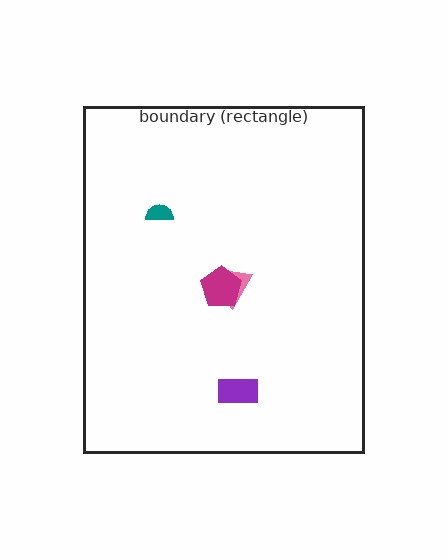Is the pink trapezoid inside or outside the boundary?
Inside.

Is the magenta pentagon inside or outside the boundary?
Inside.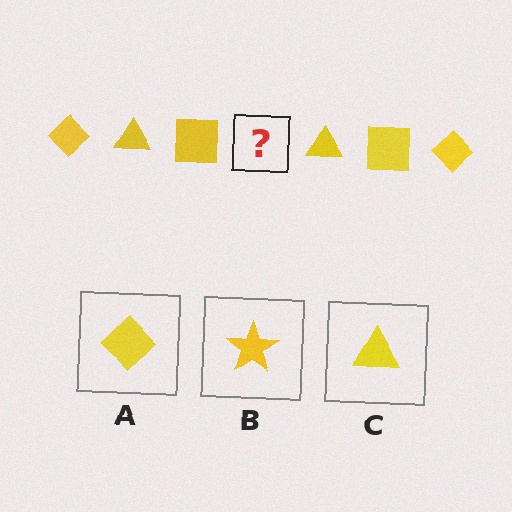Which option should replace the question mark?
Option A.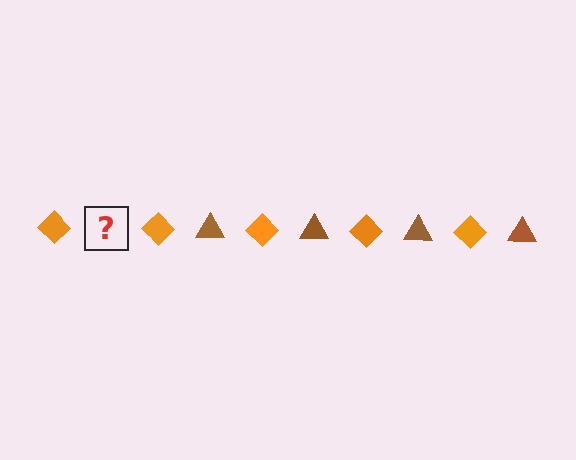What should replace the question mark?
The question mark should be replaced with a brown triangle.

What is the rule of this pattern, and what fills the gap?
The rule is that the pattern alternates between orange diamond and brown triangle. The gap should be filled with a brown triangle.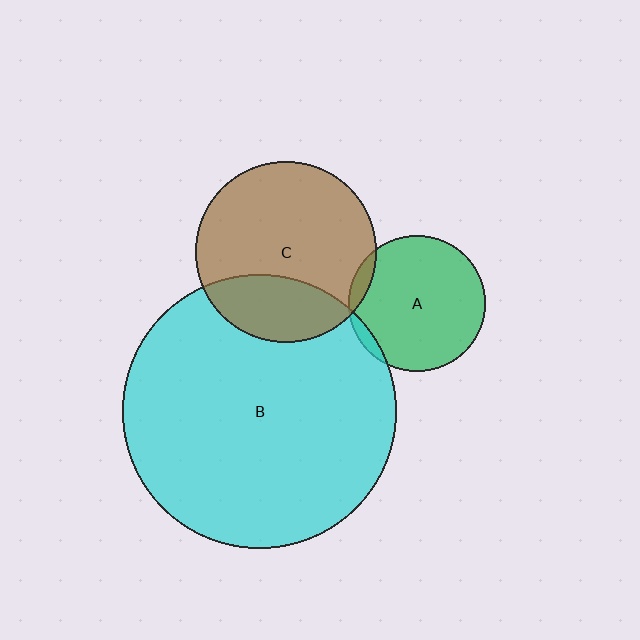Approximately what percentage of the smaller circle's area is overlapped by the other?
Approximately 5%.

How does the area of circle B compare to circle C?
Approximately 2.3 times.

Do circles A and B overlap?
Yes.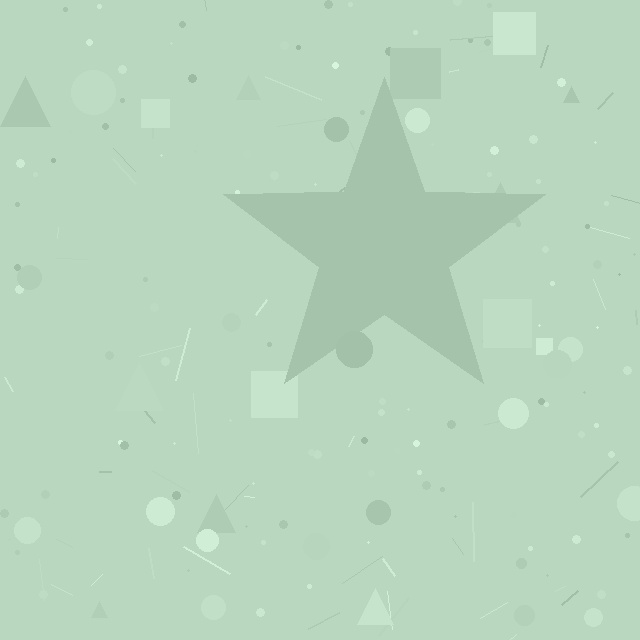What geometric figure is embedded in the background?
A star is embedded in the background.